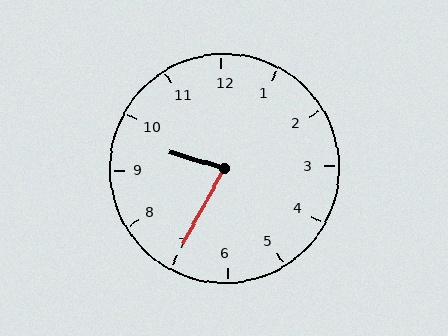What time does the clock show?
9:35.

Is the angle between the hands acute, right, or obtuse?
It is acute.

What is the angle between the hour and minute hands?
Approximately 78 degrees.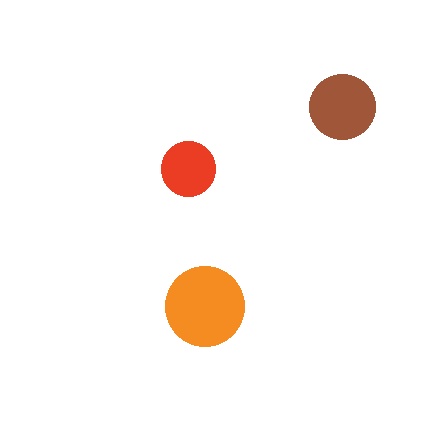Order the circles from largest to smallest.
the orange one, the brown one, the red one.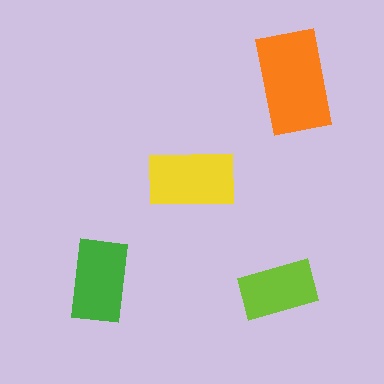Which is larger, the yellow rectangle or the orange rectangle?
The orange one.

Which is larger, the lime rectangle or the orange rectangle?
The orange one.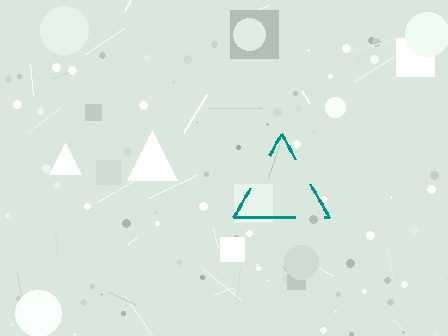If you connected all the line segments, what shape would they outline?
They would outline a triangle.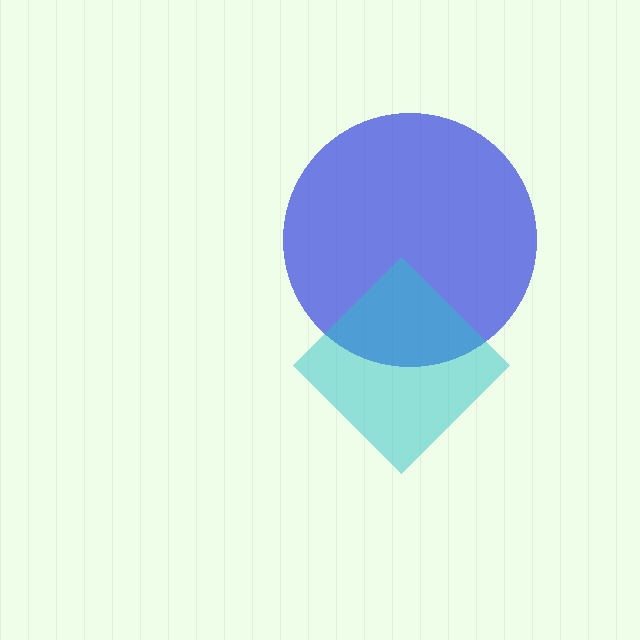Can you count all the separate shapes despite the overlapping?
Yes, there are 2 separate shapes.